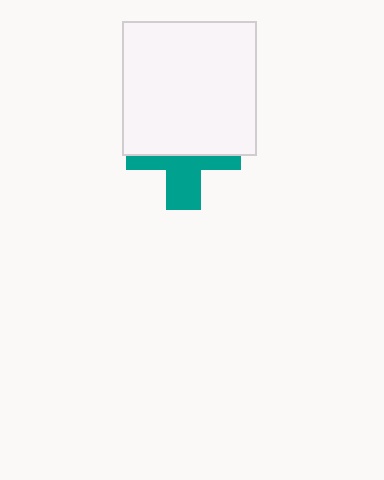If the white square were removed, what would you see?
You would see the complete teal cross.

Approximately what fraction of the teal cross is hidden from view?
Roughly 55% of the teal cross is hidden behind the white square.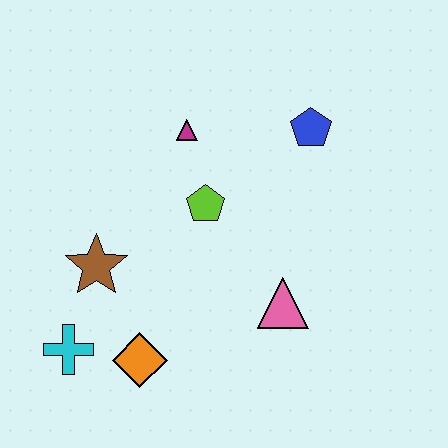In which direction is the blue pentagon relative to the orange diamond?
The blue pentagon is above the orange diamond.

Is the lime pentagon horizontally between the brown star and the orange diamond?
No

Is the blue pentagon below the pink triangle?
No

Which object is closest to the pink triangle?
The lime pentagon is closest to the pink triangle.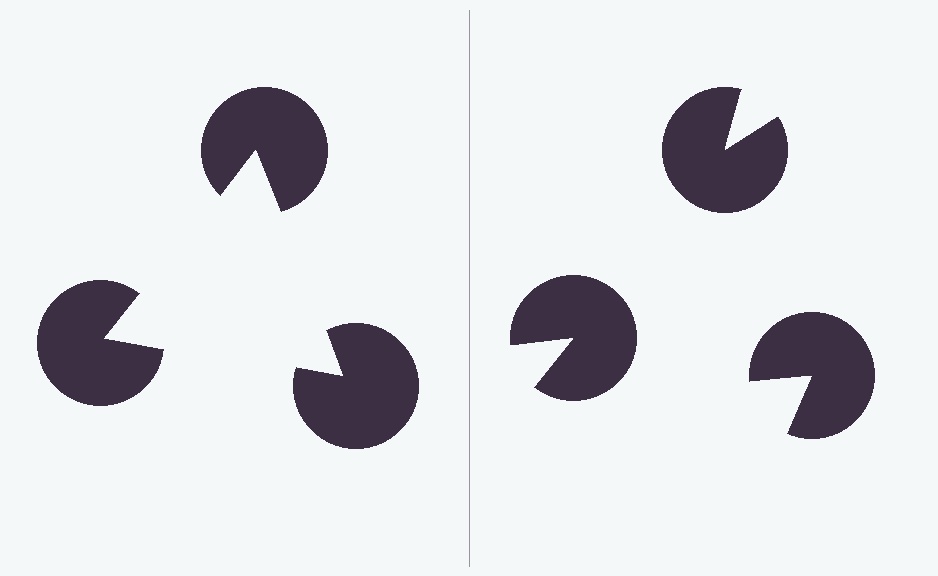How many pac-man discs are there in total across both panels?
6 — 3 on each side.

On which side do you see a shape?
An illusory triangle appears on the left side. On the right side the wedge cuts are rotated, so no coherent shape forms.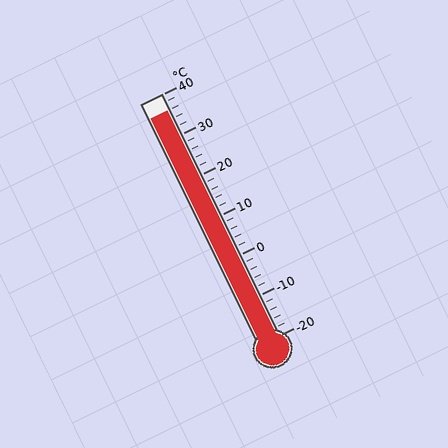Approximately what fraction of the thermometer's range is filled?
The thermometer is filled to approximately 95% of its range.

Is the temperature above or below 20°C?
The temperature is above 20°C.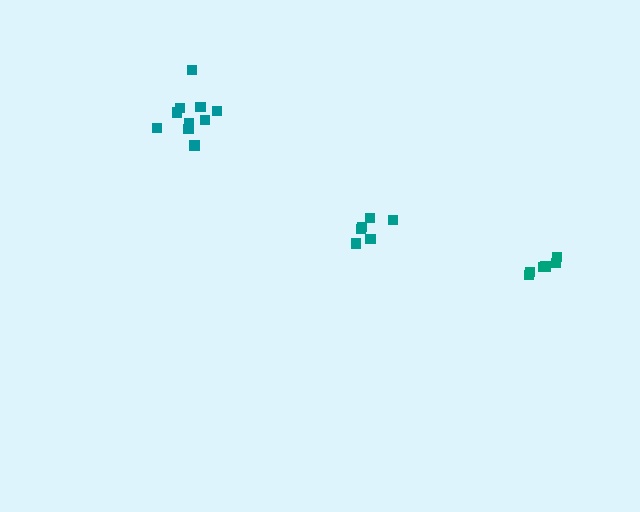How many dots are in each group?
Group 1: 10 dots, Group 2: 6 dots, Group 3: 6 dots (22 total).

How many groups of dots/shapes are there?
There are 3 groups.